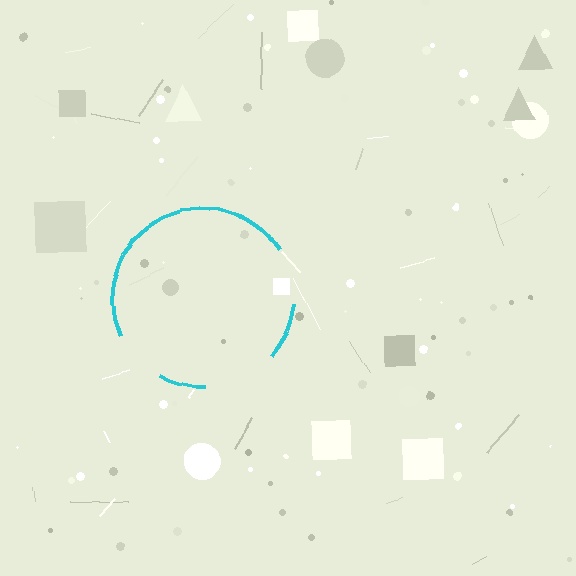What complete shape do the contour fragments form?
The contour fragments form a circle.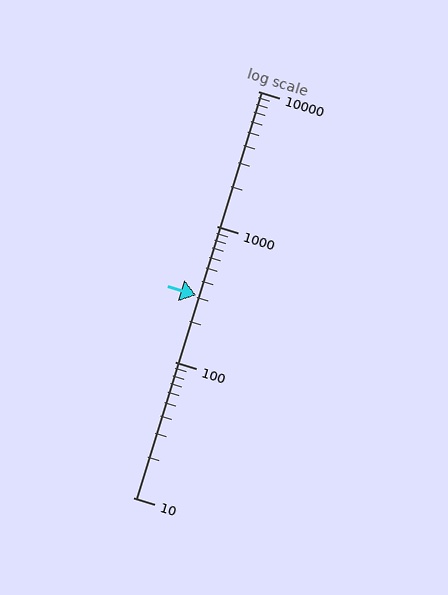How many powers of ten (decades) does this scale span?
The scale spans 3 decades, from 10 to 10000.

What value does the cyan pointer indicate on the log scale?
The pointer indicates approximately 310.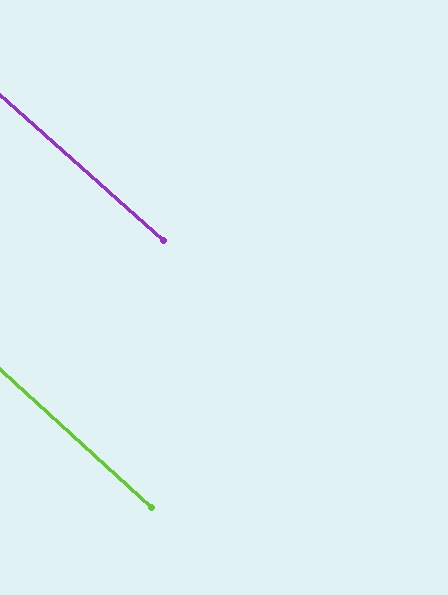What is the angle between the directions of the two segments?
Approximately 1 degree.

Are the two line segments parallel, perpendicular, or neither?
Parallel — their directions differ by only 0.6°.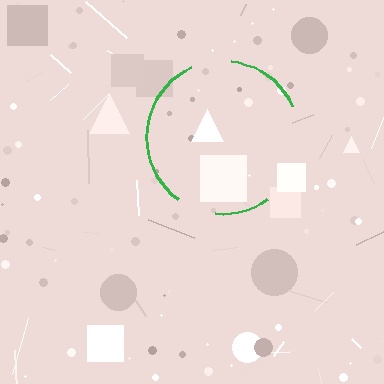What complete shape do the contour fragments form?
The contour fragments form a circle.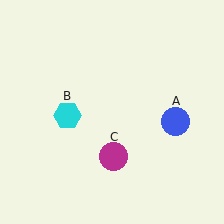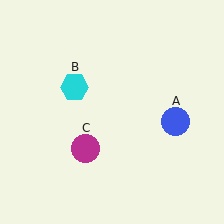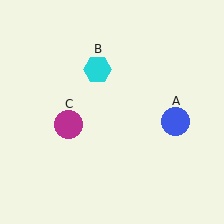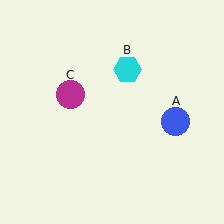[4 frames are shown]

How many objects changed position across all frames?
2 objects changed position: cyan hexagon (object B), magenta circle (object C).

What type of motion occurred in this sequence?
The cyan hexagon (object B), magenta circle (object C) rotated clockwise around the center of the scene.